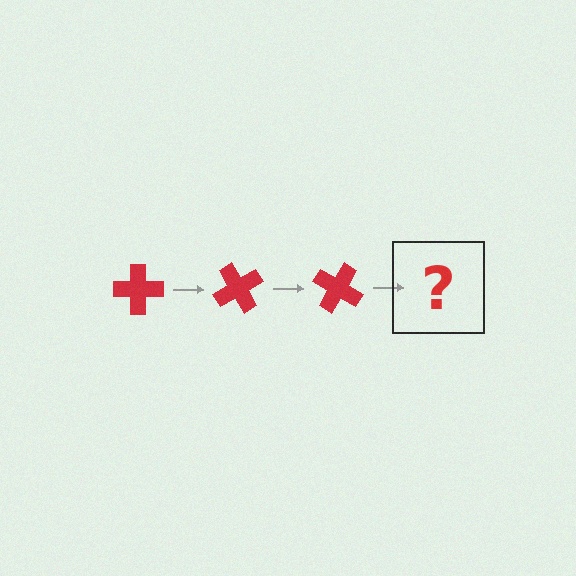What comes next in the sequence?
The next element should be a red cross rotated 180 degrees.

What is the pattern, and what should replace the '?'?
The pattern is that the cross rotates 60 degrees each step. The '?' should be a red cross rotated 180 degrees.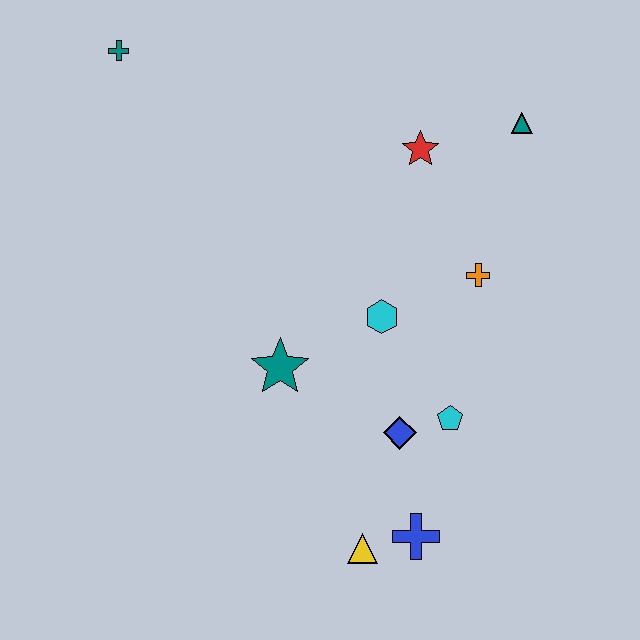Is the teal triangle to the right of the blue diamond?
Yes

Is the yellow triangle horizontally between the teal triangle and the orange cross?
No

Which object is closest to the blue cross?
The yellow triangle is closest to the blue cross.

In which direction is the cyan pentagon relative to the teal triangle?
The cyan pentagon is below the teal triangle.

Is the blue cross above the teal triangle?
No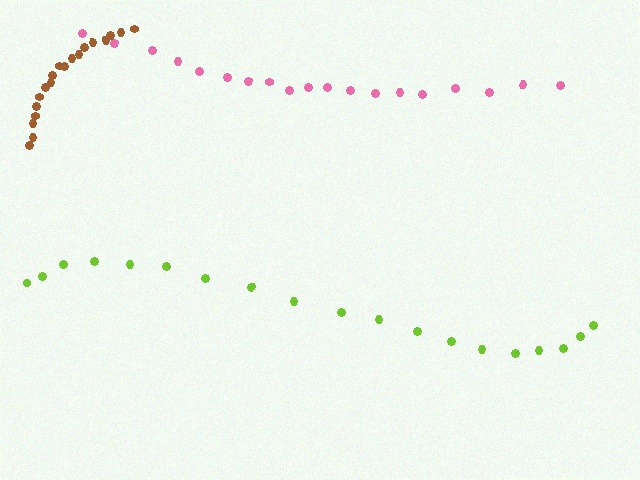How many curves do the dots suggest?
There are 3 distinct paths.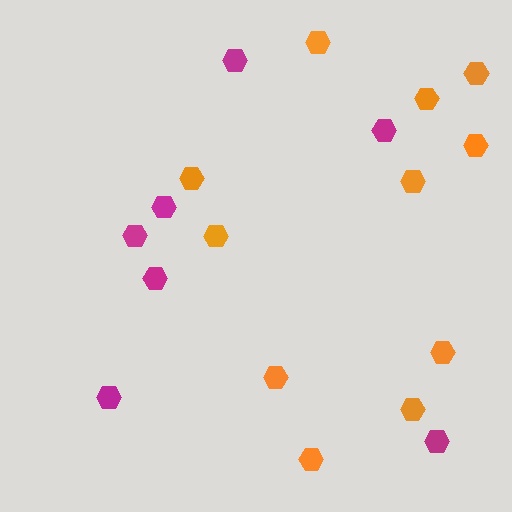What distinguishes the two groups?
There are 2 groups: one group of magenta hexagons (7) and one group of orange hexagons (11).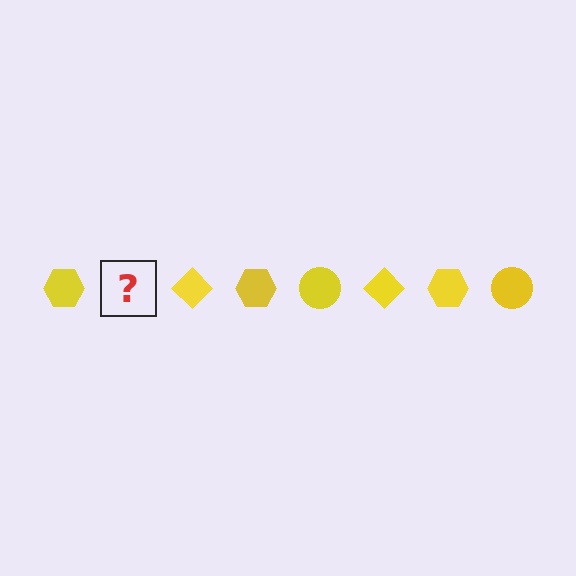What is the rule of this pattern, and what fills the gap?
The rule is that the pattern cycles through hexagon, circle, diamond shapes in yellow. The gap should be filled with a yellow circle.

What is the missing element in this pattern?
The missing element is a yellow circle.